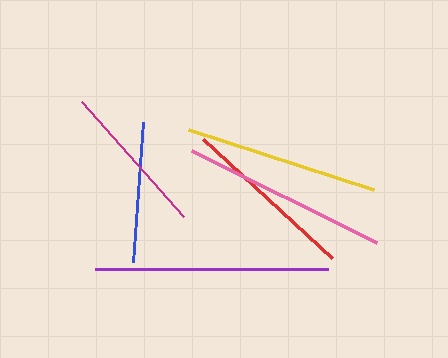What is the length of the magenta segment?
The magenta segment is approximately 153 pixels long.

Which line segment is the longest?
The purple line is the longest at approximately 233 pixels.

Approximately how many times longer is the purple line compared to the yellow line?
The purple line is approximately 1.2 times the length of the yellow line.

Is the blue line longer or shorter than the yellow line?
The yellow line is longer than the blue line.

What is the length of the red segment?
The red segment is approximately 177 pixels long.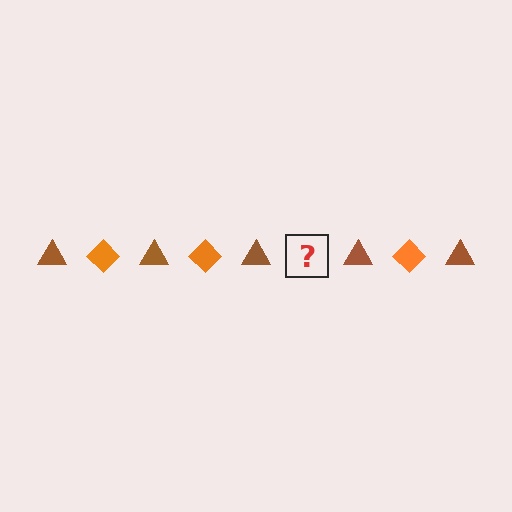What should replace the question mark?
The question mark should be replaced with an orange diamond.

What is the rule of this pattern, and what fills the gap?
The rule is that the pattern alternates between brown triangle and orange diamond. The gap should be filled with an orange diamond.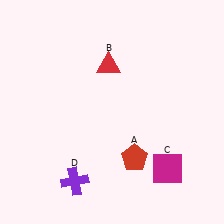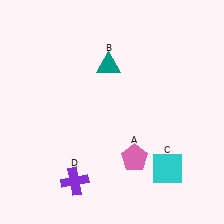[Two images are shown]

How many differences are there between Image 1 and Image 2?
There are 3 differences between the two images.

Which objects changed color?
A changed from red to pink. B changed from red to teal. C changed from magenta to cyan.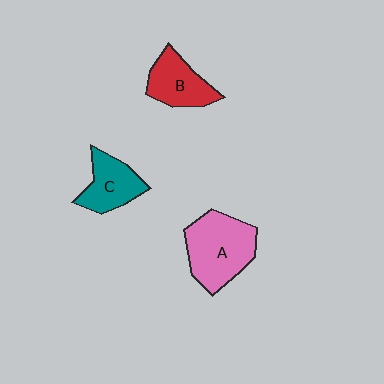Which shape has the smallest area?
Shape C (teal).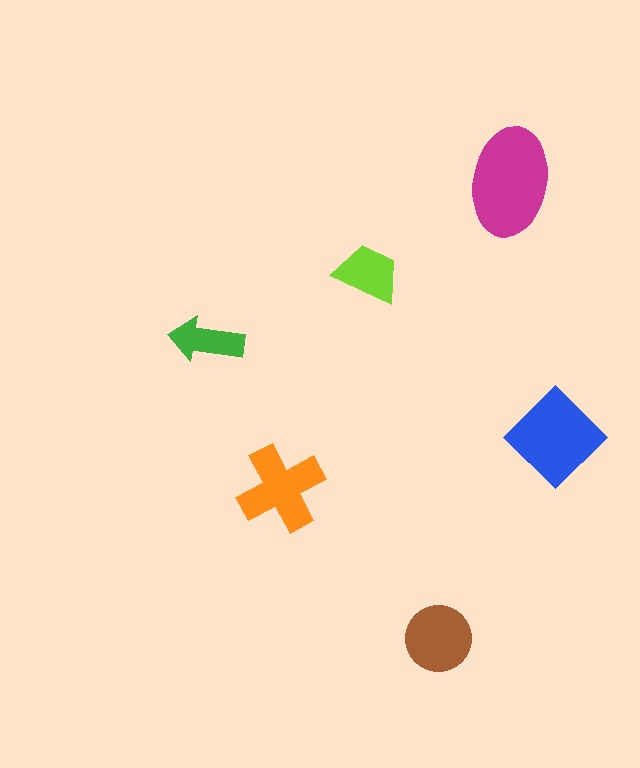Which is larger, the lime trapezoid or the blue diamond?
The blue diamond.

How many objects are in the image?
There are 6 objects in the image.